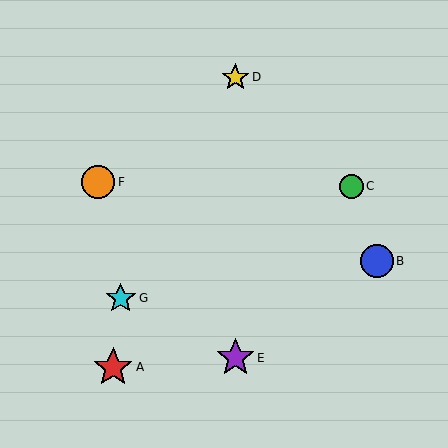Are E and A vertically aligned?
No, E is at x≈235 and A is at x≈113.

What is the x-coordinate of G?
Object G is at x≈121.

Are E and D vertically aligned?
Yes, both are at x≈235.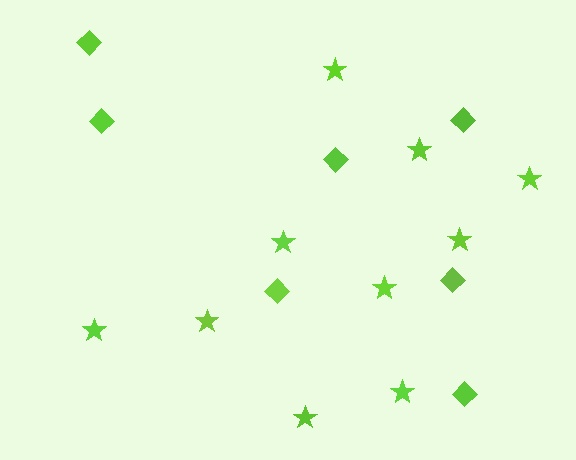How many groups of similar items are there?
There are 2 groups: one group of stars (10) and one group of diamonds (7).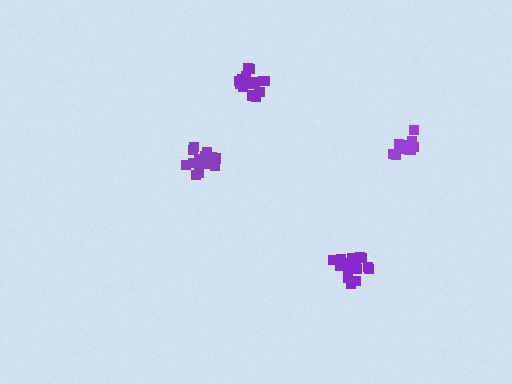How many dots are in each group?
Group 1: 19 dots, Group 2: 13 dots, Group 3: 19 dots, Group 4: 16 dots (67 total).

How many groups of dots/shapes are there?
There are 4 groups.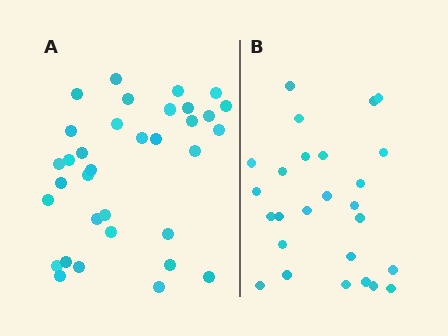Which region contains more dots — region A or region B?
Region A (the left region) has more dots.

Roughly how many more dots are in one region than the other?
Region A has roughly 8 or so more dots than region B.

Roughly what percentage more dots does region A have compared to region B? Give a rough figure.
About 30% more.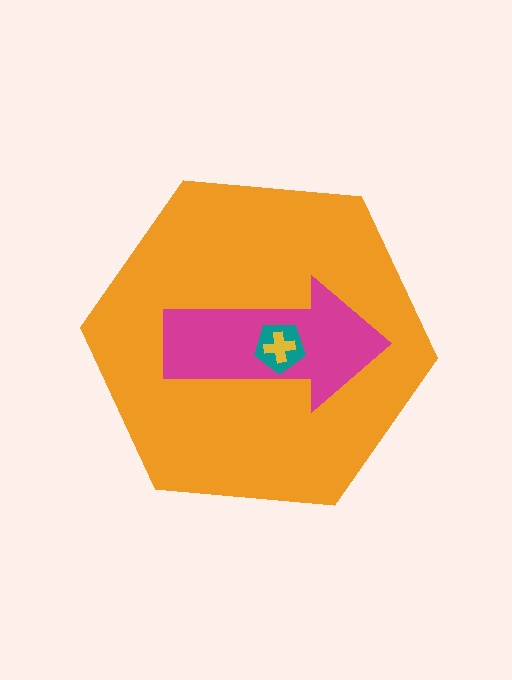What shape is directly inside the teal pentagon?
The yellow cross.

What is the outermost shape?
The orange hexagon.